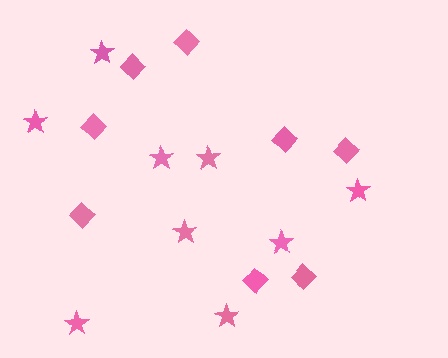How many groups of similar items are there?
There are 2 groups: one group of diamonds (8) and one group of stars (9).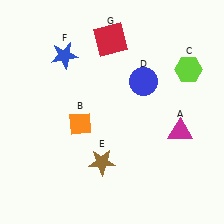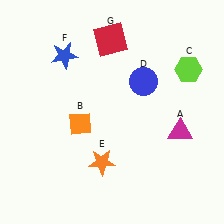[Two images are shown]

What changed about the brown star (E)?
In Image 1, E is brown. In Image 2, it changed to orange.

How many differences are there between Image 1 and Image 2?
There is 1 difference between the two images.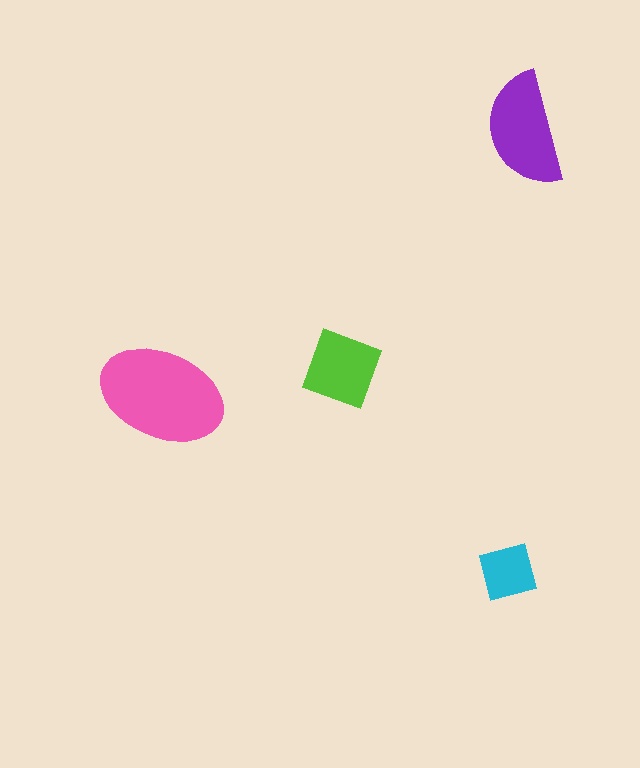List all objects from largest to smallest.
The pink ellipse, the purple semicircle, the lime square, the cyan square.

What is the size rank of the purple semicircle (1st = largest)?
2nd.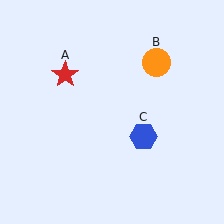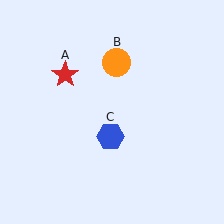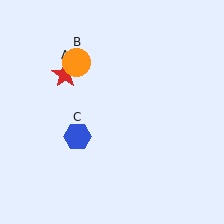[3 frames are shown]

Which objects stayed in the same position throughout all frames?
Red star (object A) remained stationary.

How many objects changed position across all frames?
2 objects changed position: orange circle (object B), blue hexagon (object C).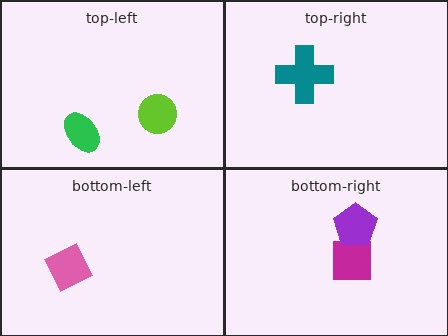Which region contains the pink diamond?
The bottom-left region.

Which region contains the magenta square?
The bottom-right region.